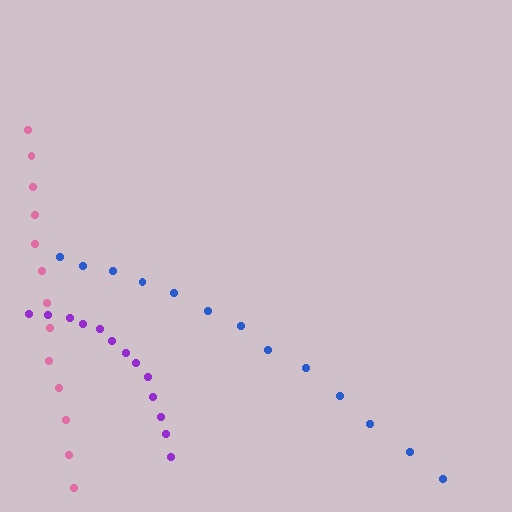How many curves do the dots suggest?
There are 3 distinct paths.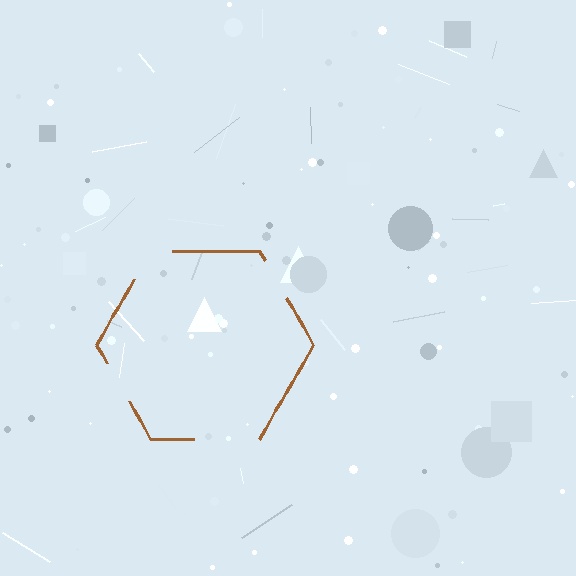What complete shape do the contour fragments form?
The contour fragments form a hexagon.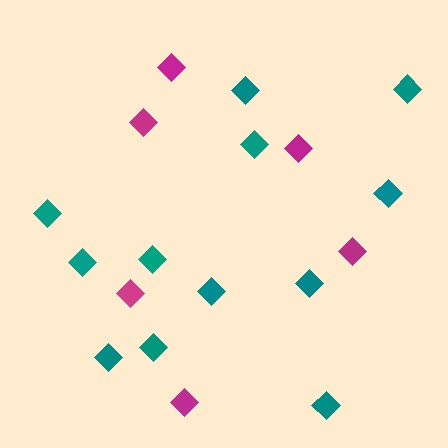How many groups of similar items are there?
There are 2 groups: one group of teal diamonds (12) and one group of magenta diamonds (6).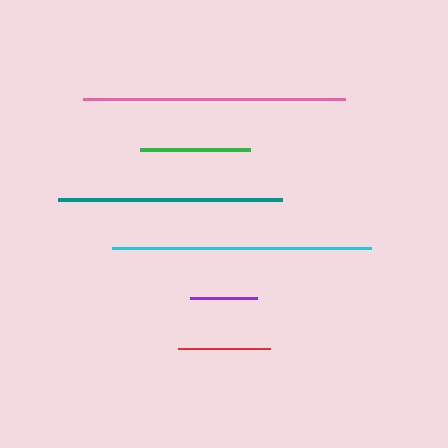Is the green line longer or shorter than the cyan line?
The cyan line is longer than the green line.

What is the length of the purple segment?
The purple segment is approximately 68 pixels long.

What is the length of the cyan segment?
The cyan segment is approximately 259 pixels long.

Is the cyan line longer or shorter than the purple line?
The cyan line is longer than the purple line.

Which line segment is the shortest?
The purple line is the shortest at approximately 68 pixels.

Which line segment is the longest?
The pink line is the longest at approximately 262 pixels.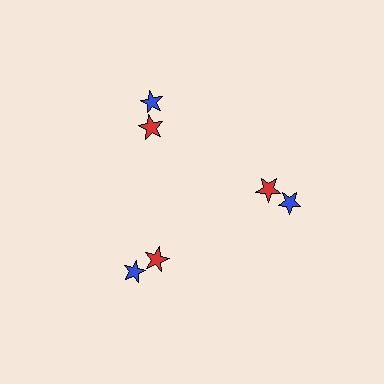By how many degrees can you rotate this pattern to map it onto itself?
The pattern maps onto itself every 120 degrees of rotation.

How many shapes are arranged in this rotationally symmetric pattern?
There are 6 shapes, arranged in 3 groups of 2.